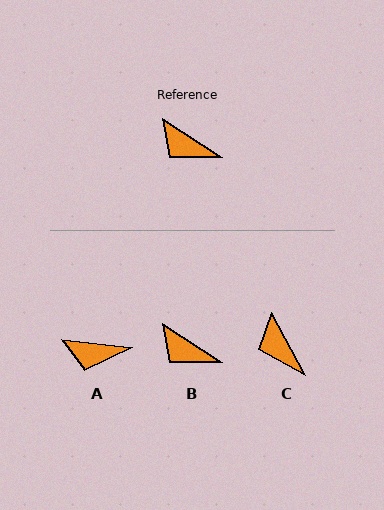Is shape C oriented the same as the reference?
No, it is off by about 29 degrees.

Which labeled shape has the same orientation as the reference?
B.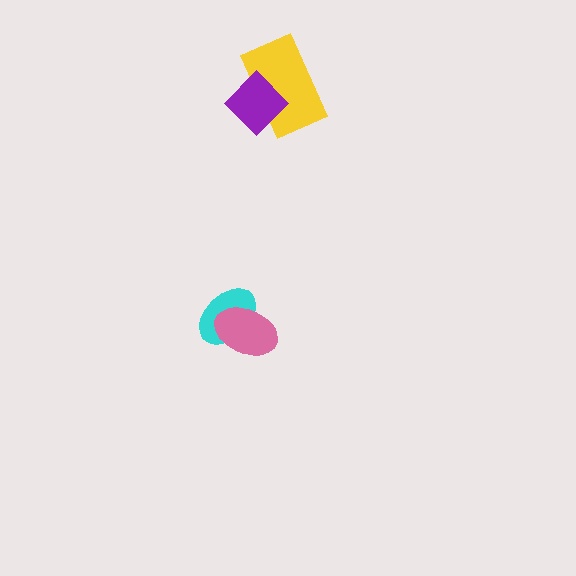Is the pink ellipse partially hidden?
No, no other shape covers it.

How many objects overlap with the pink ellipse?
1 object overlaps with the pink ellipse.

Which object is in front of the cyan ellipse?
The pink ellipse is in front of the cyan ellipse.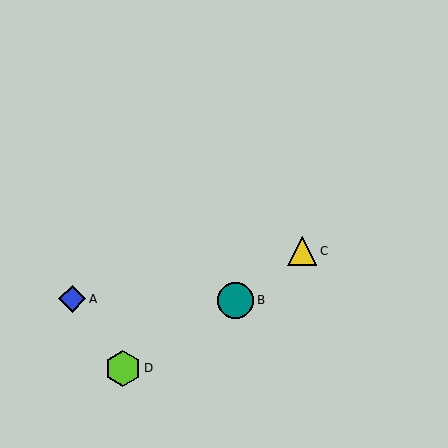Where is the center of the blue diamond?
The center of the blue diamond is at (72, 299).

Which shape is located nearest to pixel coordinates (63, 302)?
The blue diamond (labeled A) at (72, 299) is nearest to that location.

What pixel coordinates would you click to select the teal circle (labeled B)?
Click at (236, 300) to select the teal circle B.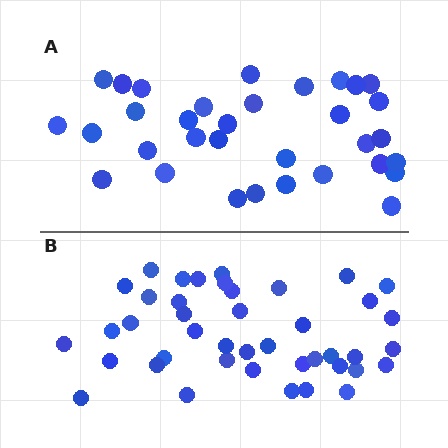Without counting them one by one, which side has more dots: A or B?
Region B (the bottom region) has more dots.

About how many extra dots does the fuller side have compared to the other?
Region B has roughly 8 or so more dots than region A.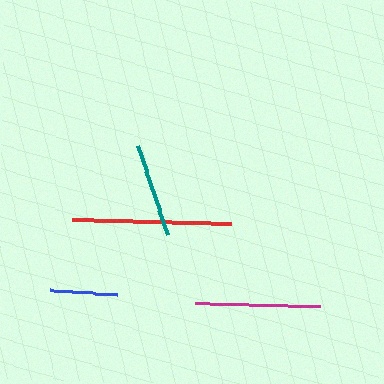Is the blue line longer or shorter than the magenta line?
The magenta line is longer than the blue line.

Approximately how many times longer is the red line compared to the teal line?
The red line is approximately 1.7 times the length of the teal line.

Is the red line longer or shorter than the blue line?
The red line is longer than the blue line.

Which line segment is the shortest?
The blue line is the shortest at approximately 67 pixels.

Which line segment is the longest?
The red line is the longest at approximately 159 pixels.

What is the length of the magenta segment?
The magenta segment is approximately 125 pixels long.